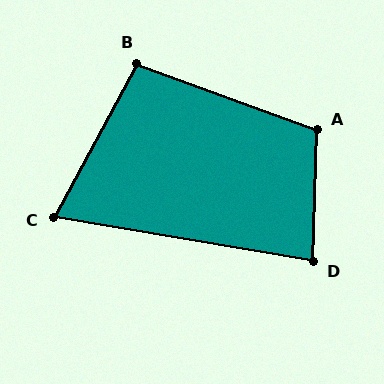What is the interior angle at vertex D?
Approximately 82 degrees (acute).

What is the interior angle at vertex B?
Approximately 98 degrees (obtuse).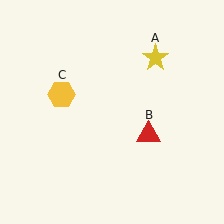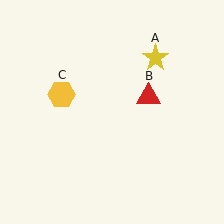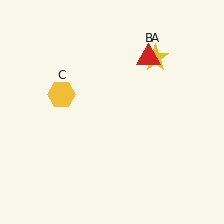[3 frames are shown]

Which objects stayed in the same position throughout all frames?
Yellow star (object A) and yellow hexagon (object C) remained stationary.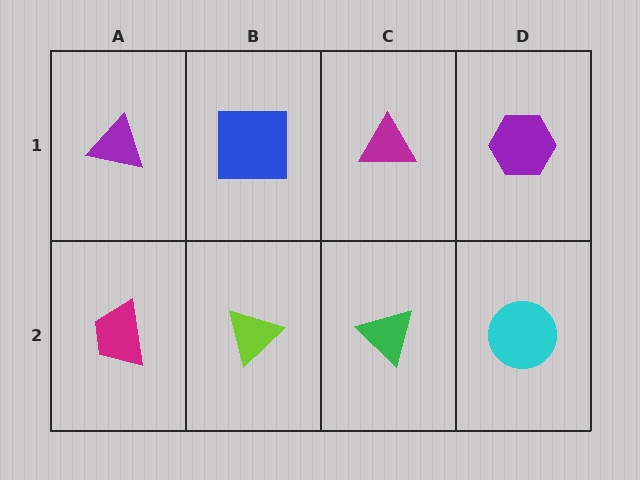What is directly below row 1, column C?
A green triangle.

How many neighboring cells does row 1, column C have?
3.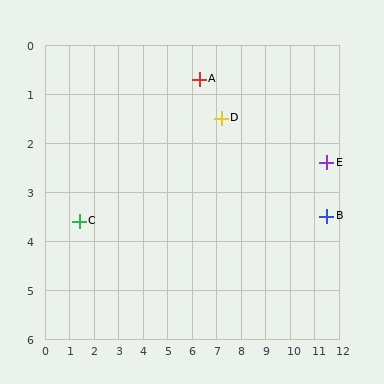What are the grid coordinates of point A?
Point A is at approximately (6.3, 0.7).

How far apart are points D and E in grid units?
Points D and E are about 4.4 grid units apart.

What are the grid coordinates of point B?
Point B is at approximately (11.5, 3.5).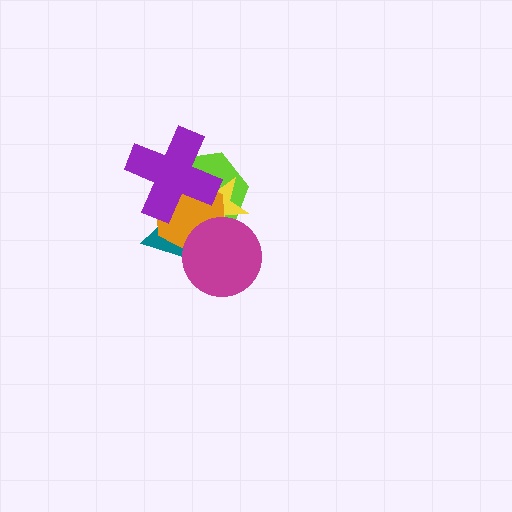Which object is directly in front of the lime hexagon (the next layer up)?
The yellow star is directly in front of the lime hexagon.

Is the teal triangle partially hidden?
Yes, it is partially covered by another shape.